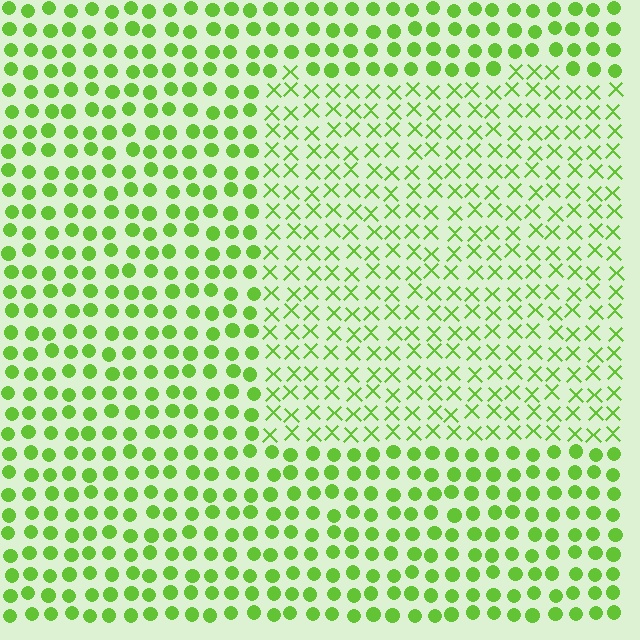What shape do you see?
I see a rectangle.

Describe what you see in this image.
The image is filled with small lime elements arranged in a uniform grid. A rectangle-shaped region contains X marks, while the surrounding area contains circles. The boundary is defined purely by the change in element shape.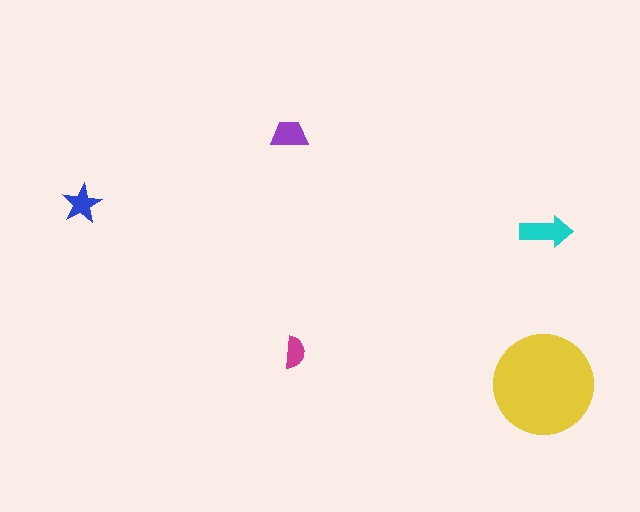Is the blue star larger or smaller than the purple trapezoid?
Smaller.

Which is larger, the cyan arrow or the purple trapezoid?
The cyan arrow.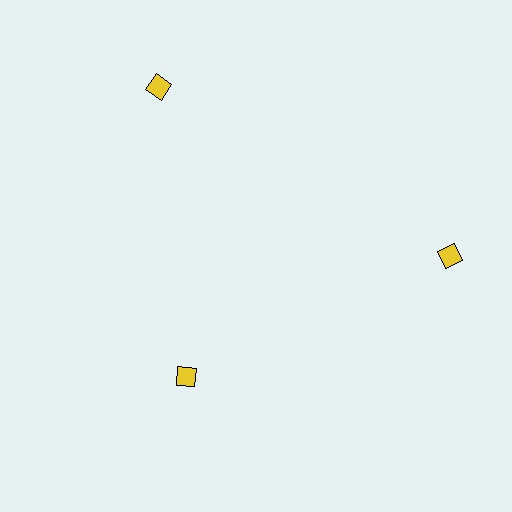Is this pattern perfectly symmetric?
No. The 3 yellow squares are arranged in a ring, but one element near the 7 o'clock position is pulled inward toward the center, breaking the 3-fold rotational symmetry.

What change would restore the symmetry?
The symmetry would be restored by moving it outward, back onto the ring so that all 3 squares sit at equal angles and equal distance from the center.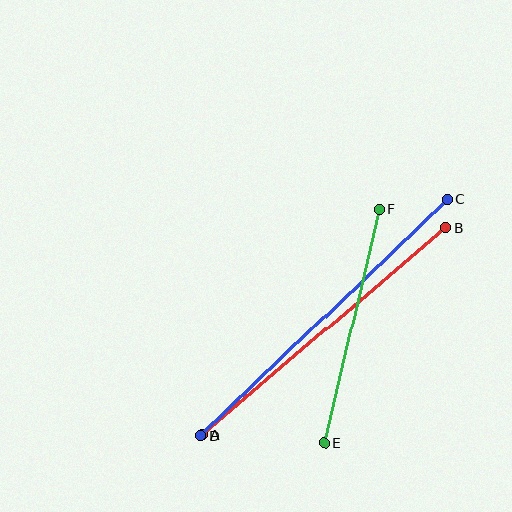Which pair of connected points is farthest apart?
Points C and D are farthest apart.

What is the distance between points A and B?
The distance is approximately 320 pixels.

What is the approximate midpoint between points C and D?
The midpoint is at approximately (324, 317) pixels.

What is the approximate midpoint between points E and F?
The midpoint is at approximately (352, 326) pixels.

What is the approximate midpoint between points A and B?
The midpoint is at approximately (324, 331) pixels.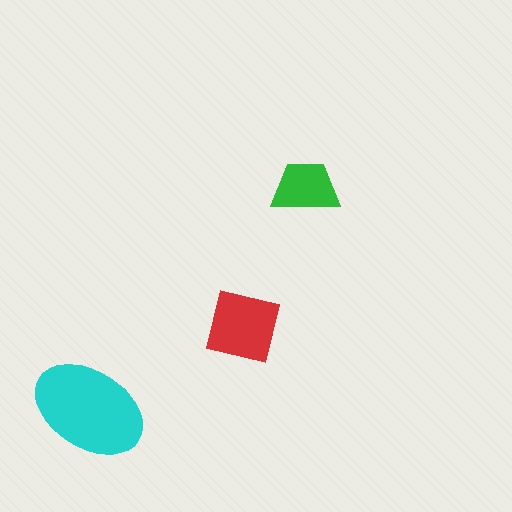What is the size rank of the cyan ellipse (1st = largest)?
1st.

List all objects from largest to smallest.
The cyan ellipse, the red square, the green trapezoid.